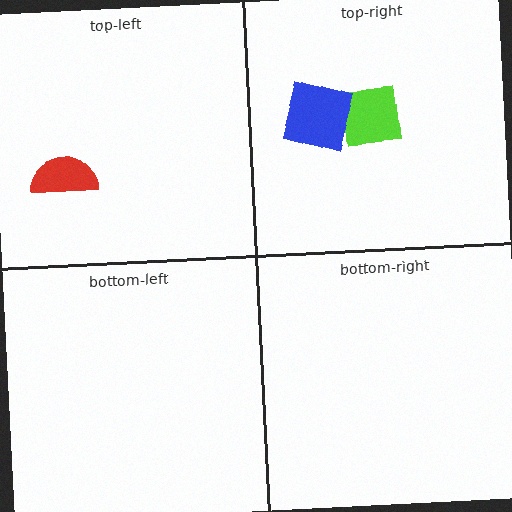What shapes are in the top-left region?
The red semicircle.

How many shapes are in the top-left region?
1.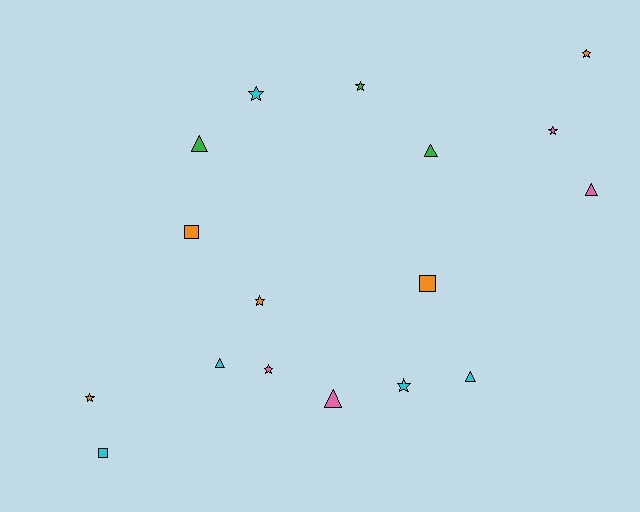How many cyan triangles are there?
There are 2 cyan triangles.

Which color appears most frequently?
Orange, with 5 objects.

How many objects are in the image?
There are 17 objects.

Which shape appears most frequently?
Star, with 8 objects.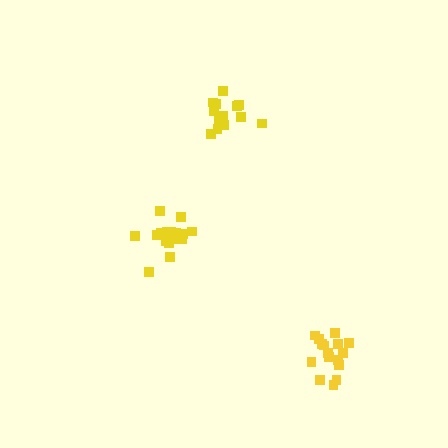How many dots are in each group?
Group 1: 17 dots, Group 2: 13 dots, Group 3: 17 dots (47 total).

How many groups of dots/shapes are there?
There are 3 groups.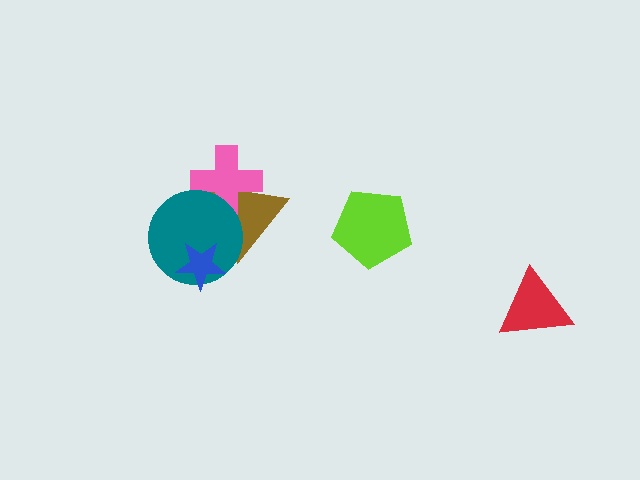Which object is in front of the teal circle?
The blue star is in front of the teal circle.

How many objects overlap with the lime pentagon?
0 objects overlap with the lime pentagon.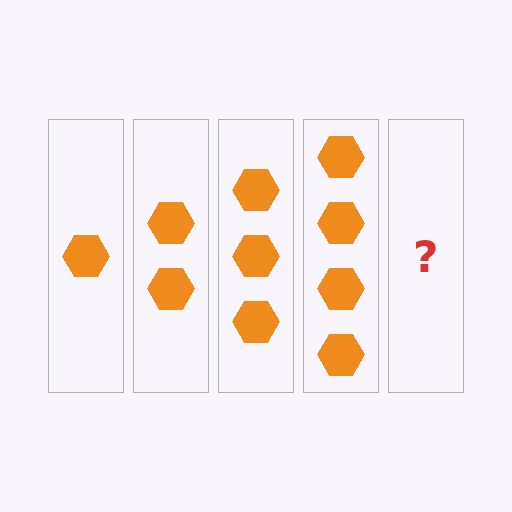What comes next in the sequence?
The next element should be 5 hexagons.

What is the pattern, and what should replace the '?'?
The pattern is that each step adds one more hexagon. The '?' should be 5 hexagons.